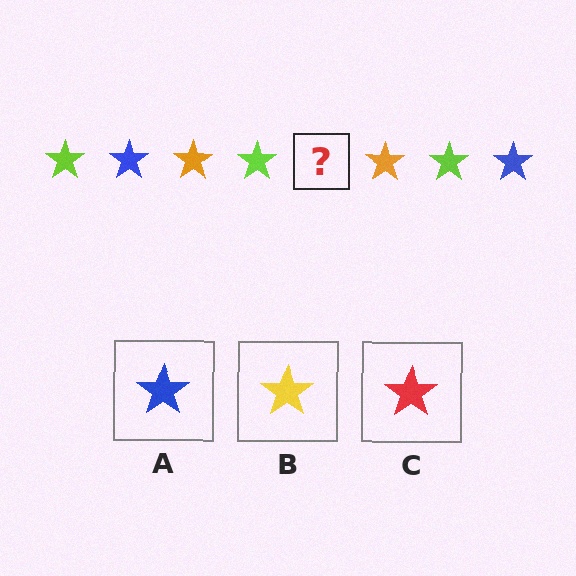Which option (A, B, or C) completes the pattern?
A.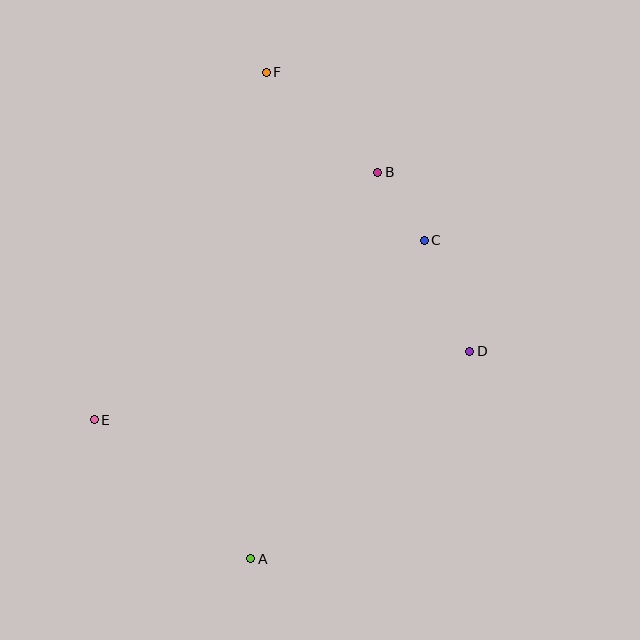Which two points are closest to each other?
Points B and C are closest to each other.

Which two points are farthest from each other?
Points A and F are farthest from each other.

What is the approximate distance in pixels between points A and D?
The distance between A and D is approximately 302 pixels.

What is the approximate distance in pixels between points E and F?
The distance between E and F is approximately 388 pixels.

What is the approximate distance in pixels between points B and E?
The distance between B and E is approximately 377 pixels.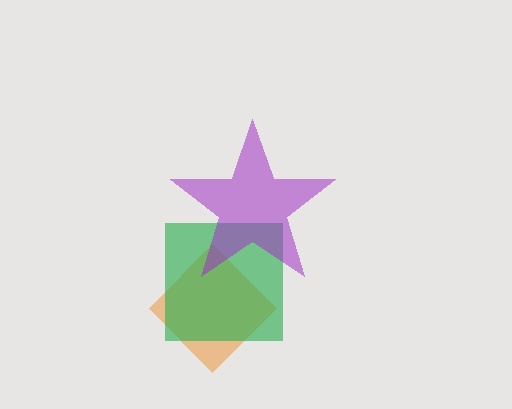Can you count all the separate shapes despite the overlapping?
Yes, there are 3 separate shapes.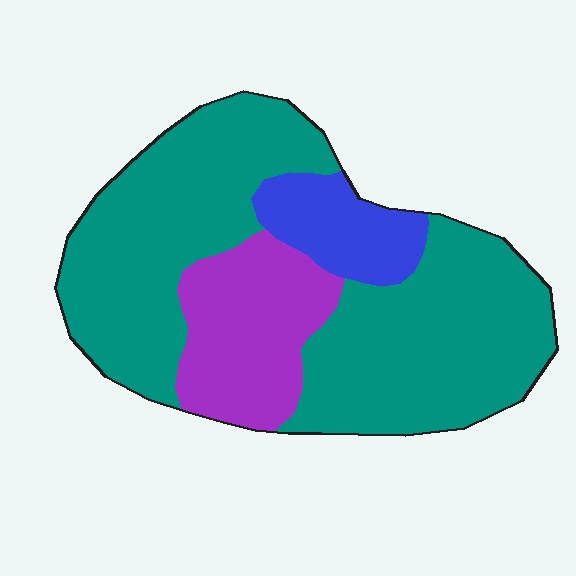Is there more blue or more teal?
Teal.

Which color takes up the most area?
Teal, at roughly 70%.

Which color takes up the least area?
Blue, at roughly 10%.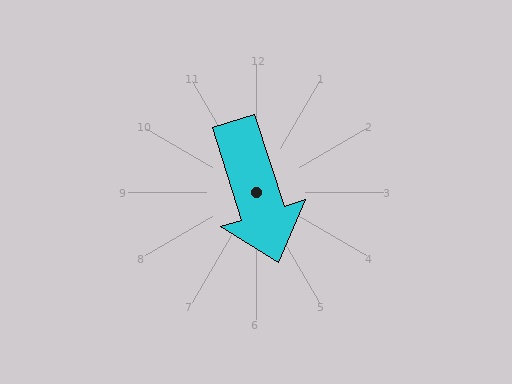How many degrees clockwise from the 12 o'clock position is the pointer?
Approximately 162 degrees.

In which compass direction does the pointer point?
South.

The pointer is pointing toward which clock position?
Roughly 5 o'clock.